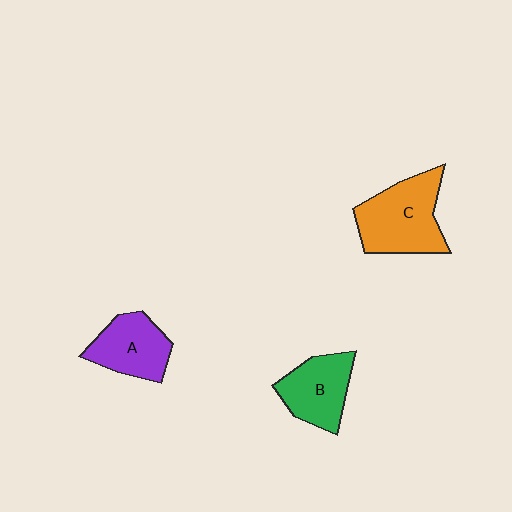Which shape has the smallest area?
Shape A (purple).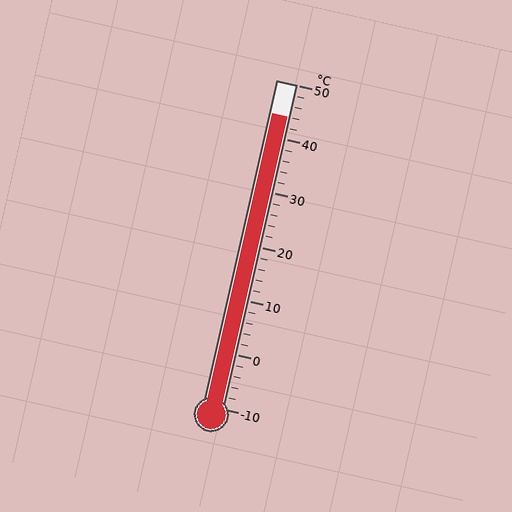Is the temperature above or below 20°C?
The temperature is above 20°C.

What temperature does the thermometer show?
The thermometer shows approximately 44°C.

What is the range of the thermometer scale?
The thermometer scale ranges from -10°C to 50°C.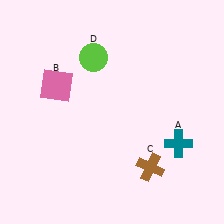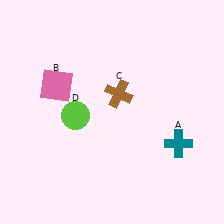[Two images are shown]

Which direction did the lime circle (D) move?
The lime circle (D) moved down.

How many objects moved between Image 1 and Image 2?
2 objects moved between the two images.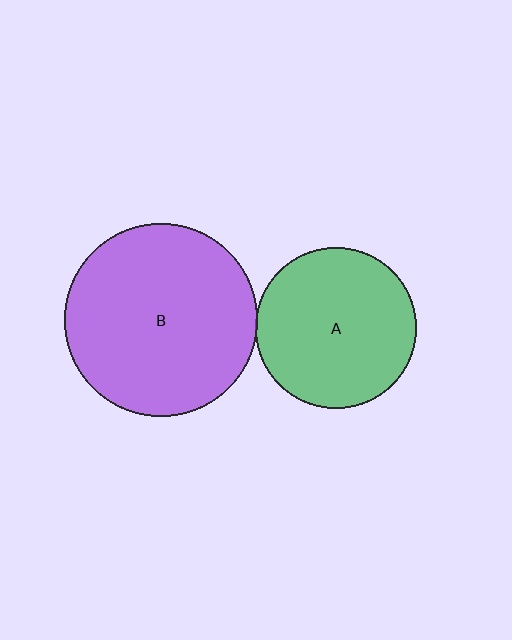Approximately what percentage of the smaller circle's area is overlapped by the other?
Approximately 5%.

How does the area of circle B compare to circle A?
Approximately 1.4 times.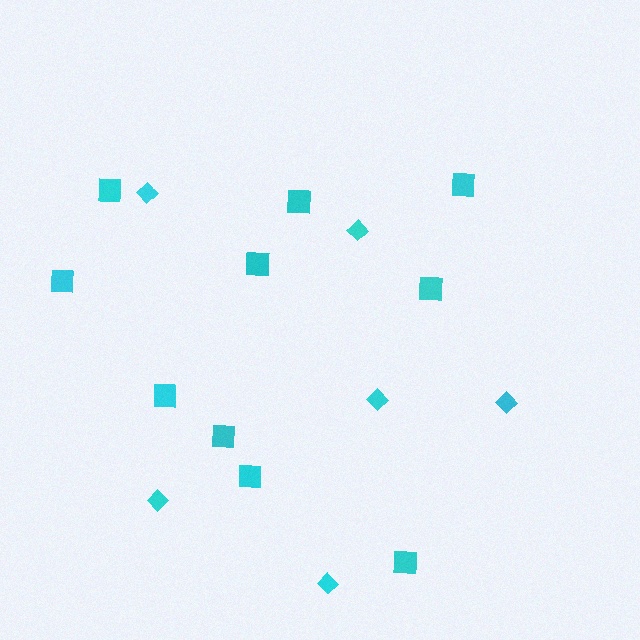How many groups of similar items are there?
There are 2 groups: one group of squares (10) and one group of diamonds (6).